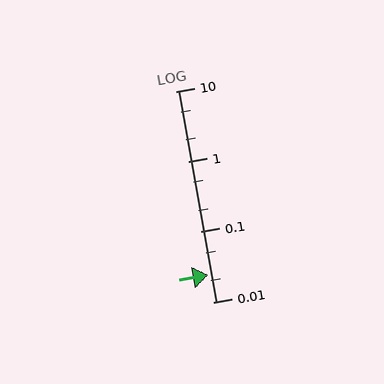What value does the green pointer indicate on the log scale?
The pointer indicates approximately 0.024.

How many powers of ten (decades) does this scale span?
The scale spans 3 decades, from 0.01 to 10.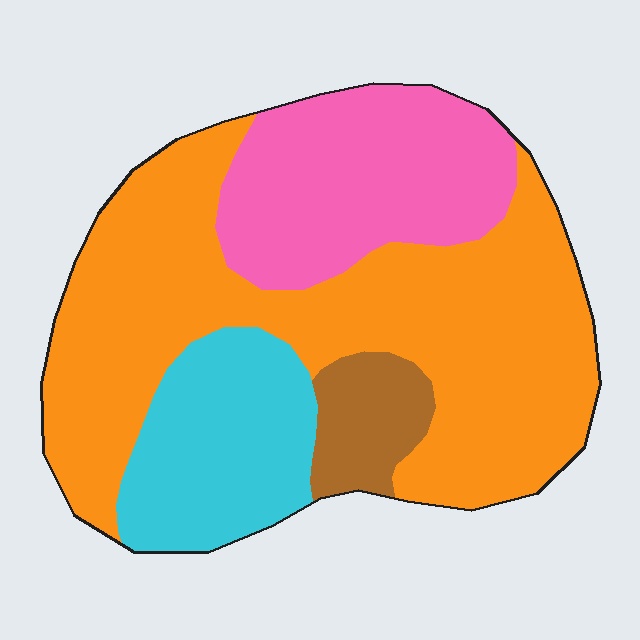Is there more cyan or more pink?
Pink.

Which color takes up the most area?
Orange, at roughly 55%.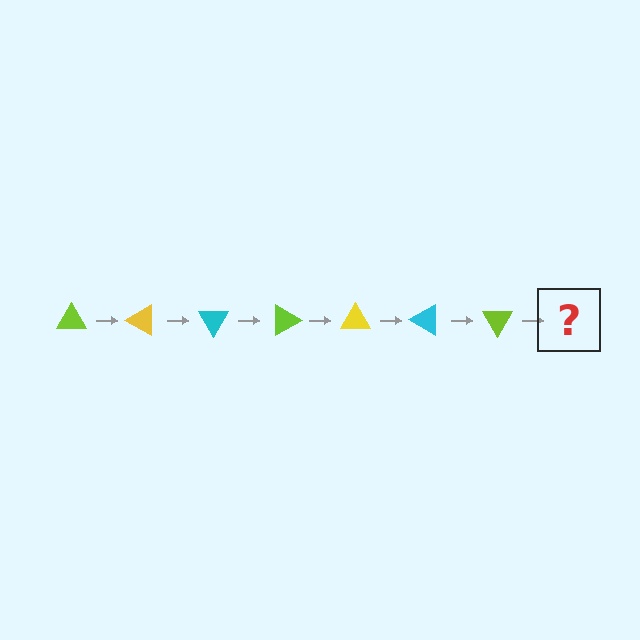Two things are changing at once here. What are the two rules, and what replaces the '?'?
The two rules are that it rotates 30 degrees each step and the color cycles through lime, yellow, and cyan. The '?' should be a yellow triangle, rotated 210 degrees from the start.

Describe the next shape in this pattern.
It should be a yellow triangle, rotated 210 degrees from the start.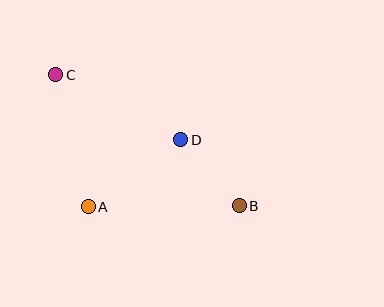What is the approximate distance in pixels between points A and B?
The distance between A and B is approximately 151 pixels.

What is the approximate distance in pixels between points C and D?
The distance between C and D is approximately 141 pixels.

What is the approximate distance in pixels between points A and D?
The distance between A and D is approximately 114 pixels.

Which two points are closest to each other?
Points B and D are closest to each other.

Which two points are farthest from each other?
Points B and C are farthest from each other.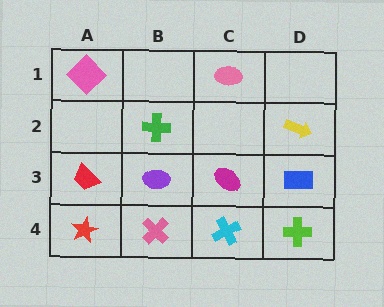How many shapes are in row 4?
4 shapes.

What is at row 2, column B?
A green cross.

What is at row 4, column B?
A pink cross.